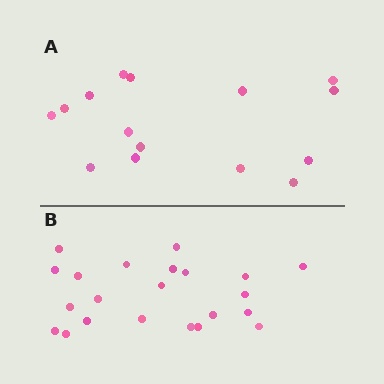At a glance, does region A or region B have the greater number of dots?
Region B (the bottom region) has more dots.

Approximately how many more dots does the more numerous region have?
Region B has roughly 8 or so more dots than region A.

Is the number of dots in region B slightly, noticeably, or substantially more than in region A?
Region B has substantially more. The ratio is roughly 1.5 to 1.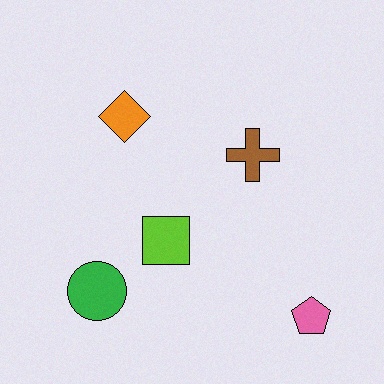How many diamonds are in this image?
There is 1 diamond.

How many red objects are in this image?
There are no red objects.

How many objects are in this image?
There are 5 objects.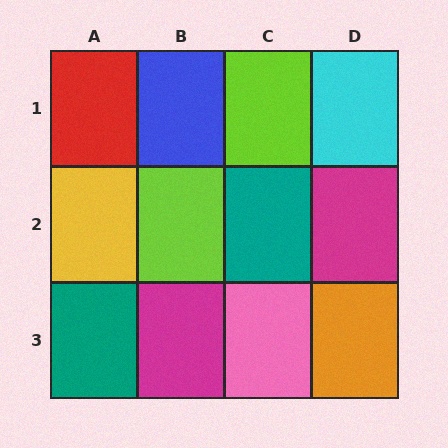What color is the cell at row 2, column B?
Lime.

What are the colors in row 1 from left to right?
Red, blue, lime, cyan.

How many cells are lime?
2 cells are lime.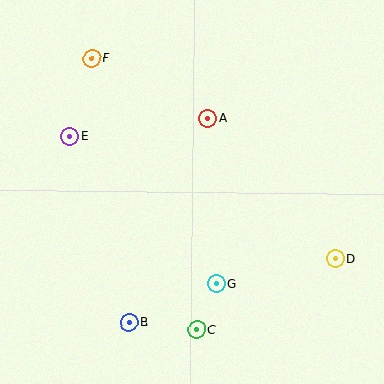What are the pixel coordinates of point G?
Point G is at (216, 284).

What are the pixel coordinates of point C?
Point C is at (197, 330).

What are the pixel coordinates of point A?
Point A is at (207, 119).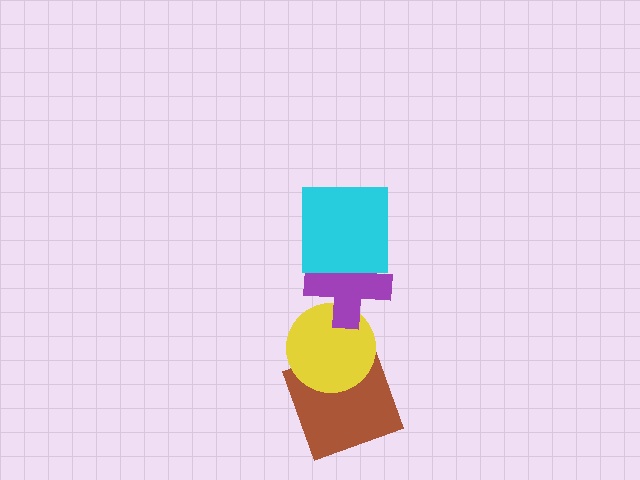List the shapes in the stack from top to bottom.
From top to bottom: the cyan square, the purple cross, the yellow circle, the brown square.